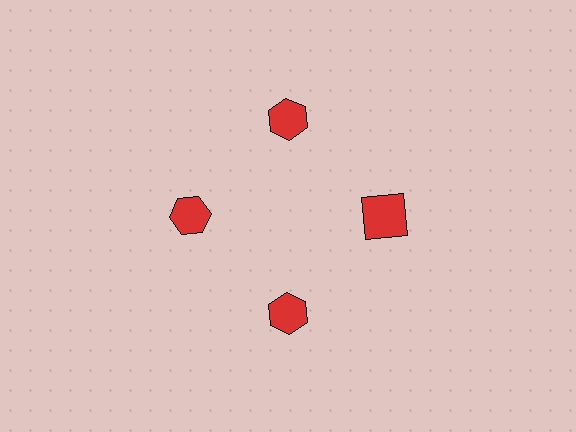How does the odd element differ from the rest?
It has a different shape: square instead of hexagon.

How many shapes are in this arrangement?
There are 4 shapes arranged in a ring pattern.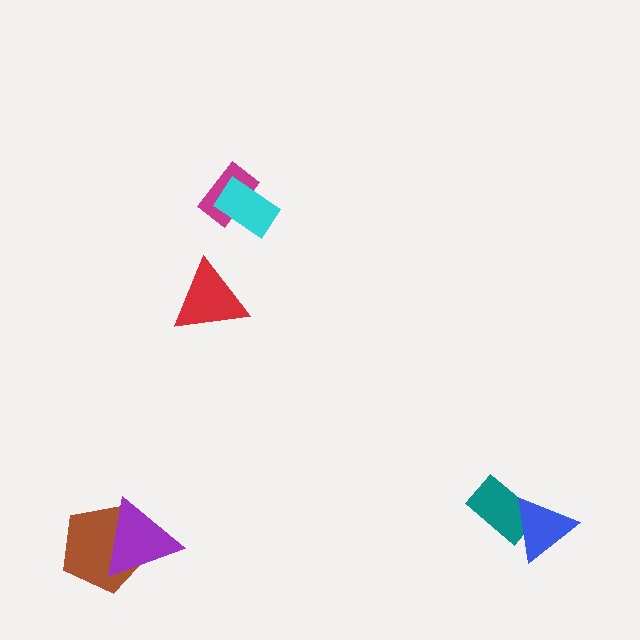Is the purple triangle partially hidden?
No, no other shape covers it.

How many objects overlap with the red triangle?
0 objects overlap with the red triangle.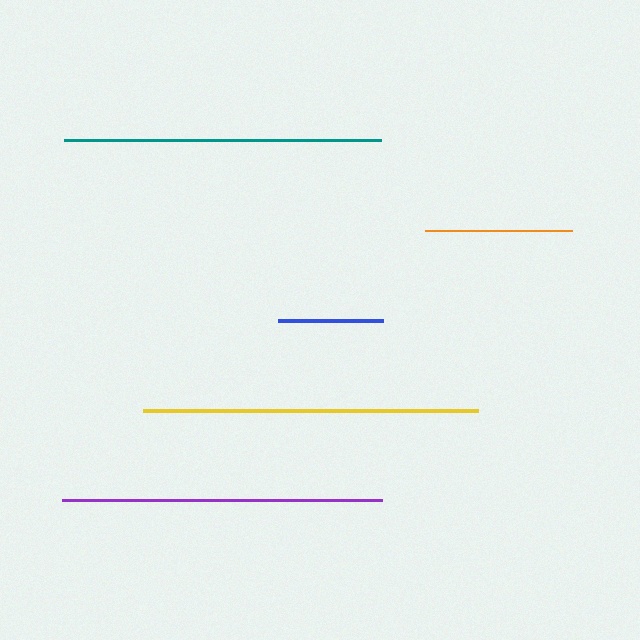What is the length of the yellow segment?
The yellow segment is approximately 336 pixels long.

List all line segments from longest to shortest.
From longest to shortest: yellow, purple, teal, orange, blue.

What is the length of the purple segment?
The purple segment is approximately 319 pixels long.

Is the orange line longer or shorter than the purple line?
The purple line is longer than the orange line.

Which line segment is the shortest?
The blue line is the shortest at approximately 105 pixels.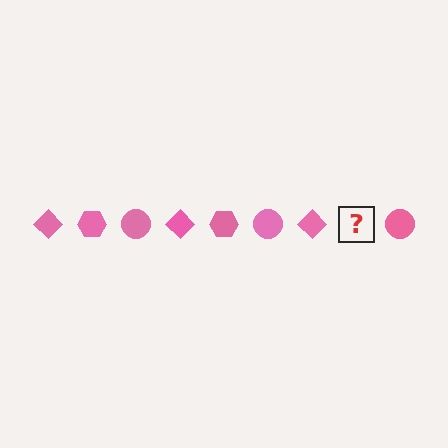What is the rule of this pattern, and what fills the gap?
The rule is that the pattern cycles through diamond, hexagon, circle shapes in pink. The gap should be filled with a pink hexagon.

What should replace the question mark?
The question mark should be replaced with a pink hexagon.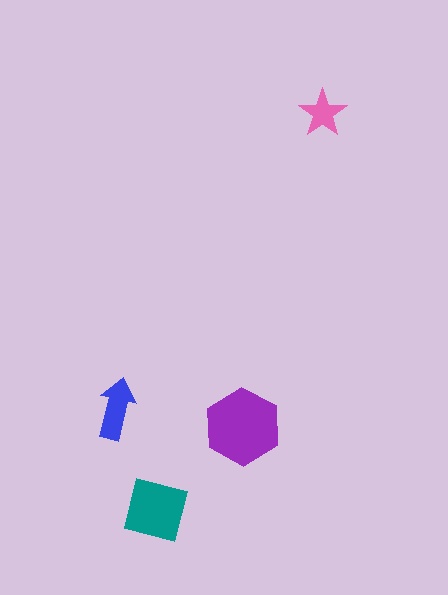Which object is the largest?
The purple hexagon.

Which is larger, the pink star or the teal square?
The teal square.